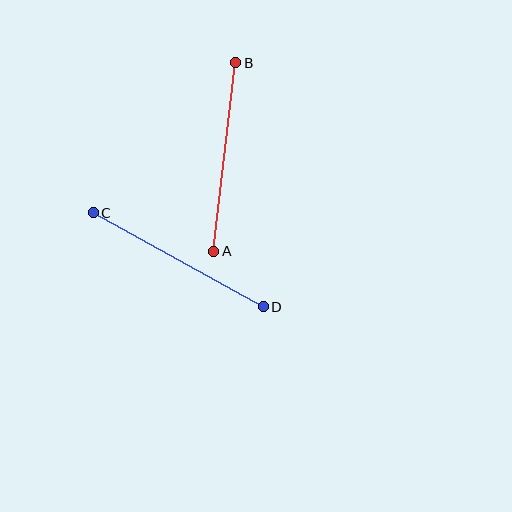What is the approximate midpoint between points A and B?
The midpoint is at approximately (225, 157) pixels.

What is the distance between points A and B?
The distance is approximately 190 pixels.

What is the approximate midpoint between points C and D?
The midpoint is at approximately (178, 260) pixels.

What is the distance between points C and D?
The distance is approximately 194 pixels.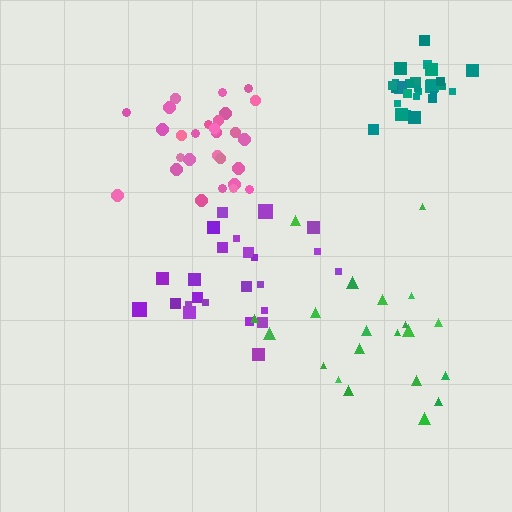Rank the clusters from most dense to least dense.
teal, pink, purple, green.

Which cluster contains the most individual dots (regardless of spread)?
Pink (29).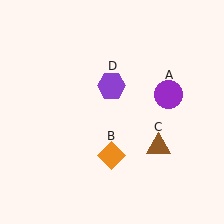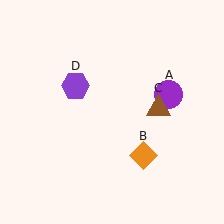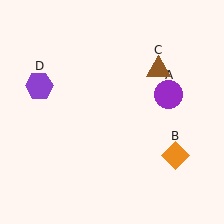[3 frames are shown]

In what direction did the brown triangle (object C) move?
The brown triangle (object C) moved up.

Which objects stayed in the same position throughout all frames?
Purple circle (object A) remained stationary.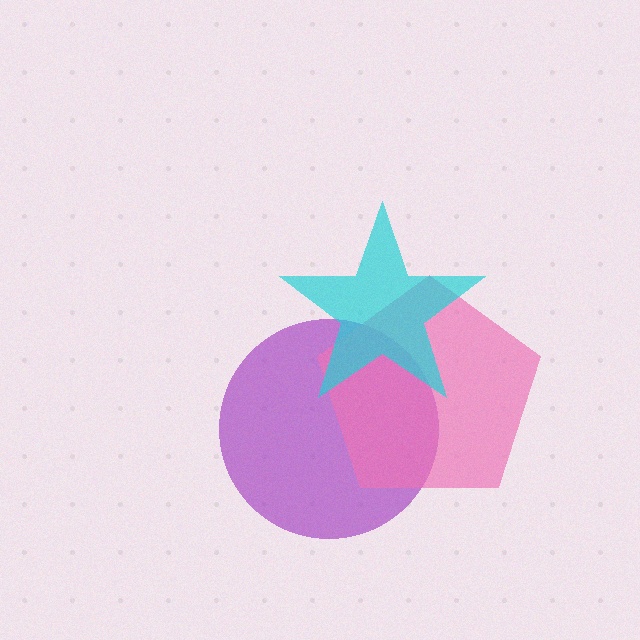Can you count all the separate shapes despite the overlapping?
Yes, there are 3 separate shapes.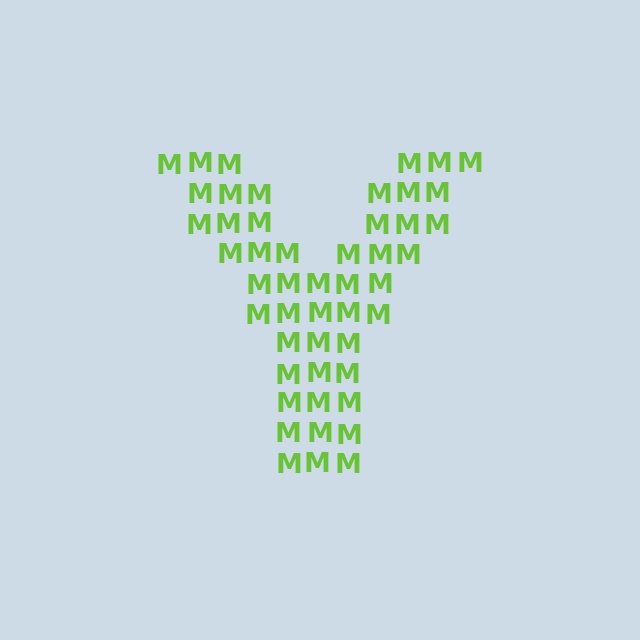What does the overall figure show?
The overall figure shows the letter Y.